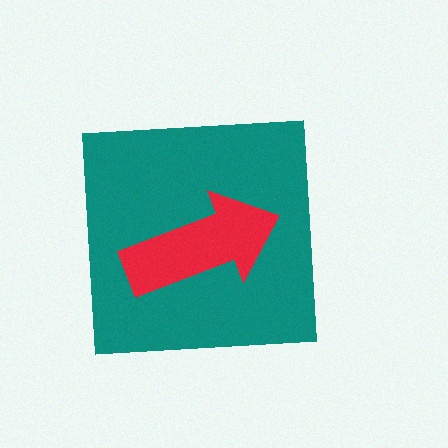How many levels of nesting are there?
2.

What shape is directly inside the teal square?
The red arrow.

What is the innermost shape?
The red arrow.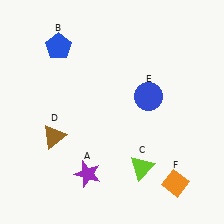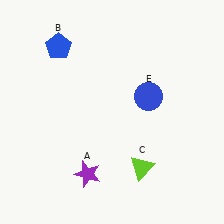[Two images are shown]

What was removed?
The brown triangle (D), the orange diamond (F) were removed in Image 2.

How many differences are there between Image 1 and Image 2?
There are 2 differences between the two images.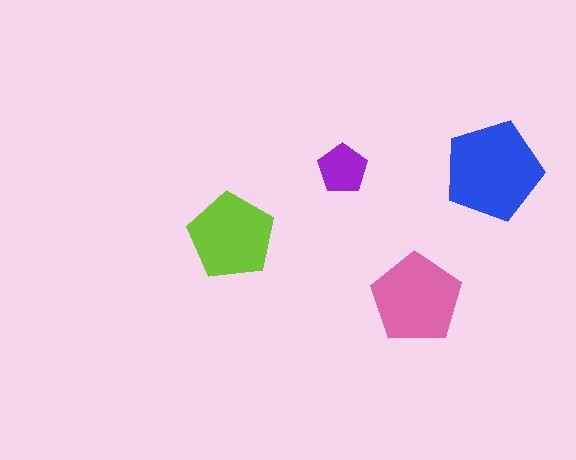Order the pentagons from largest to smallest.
the blue one, the pink one, the lime one, the purple one.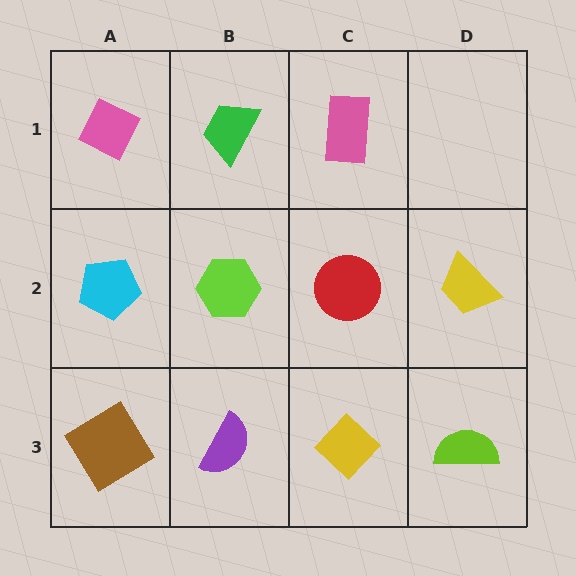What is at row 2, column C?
A red circle.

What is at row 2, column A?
A cyan pentagon.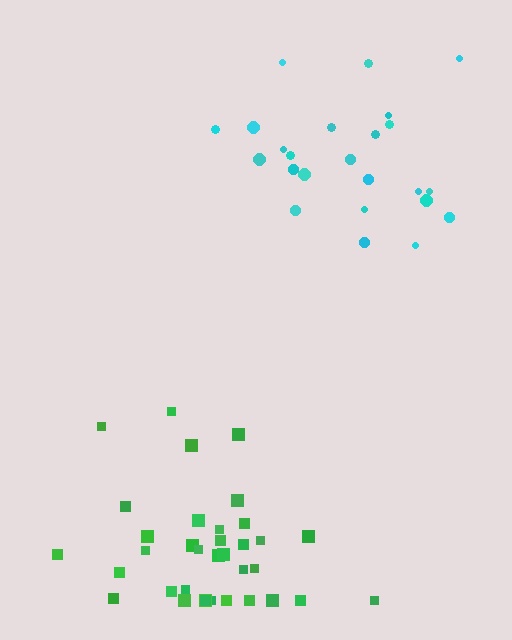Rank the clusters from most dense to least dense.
green, cyan.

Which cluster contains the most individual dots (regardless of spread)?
Green (35).